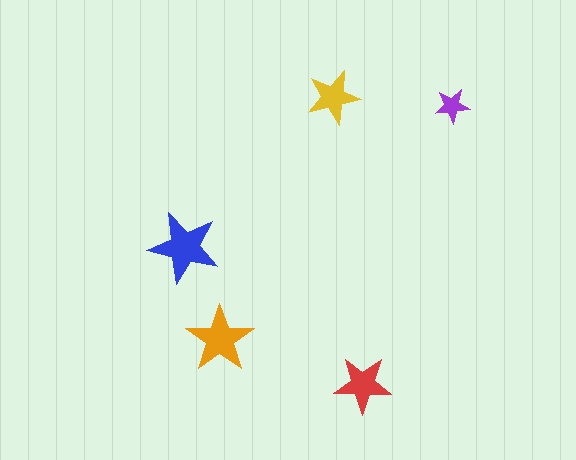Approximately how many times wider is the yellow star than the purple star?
About 1.5 times wider.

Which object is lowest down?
The red star is bottommost.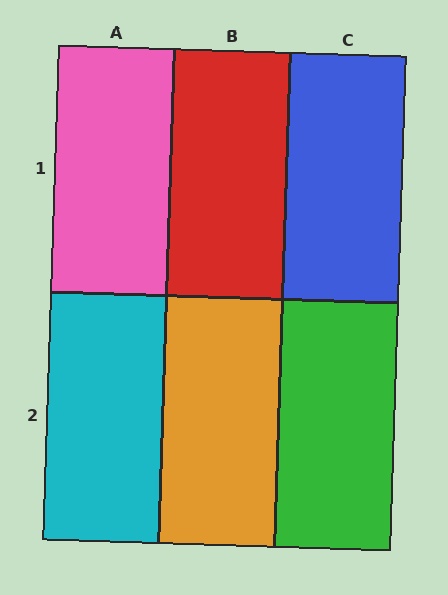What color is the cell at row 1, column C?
Blue.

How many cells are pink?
1 cell is pink.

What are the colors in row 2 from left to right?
Cyan, orange, green.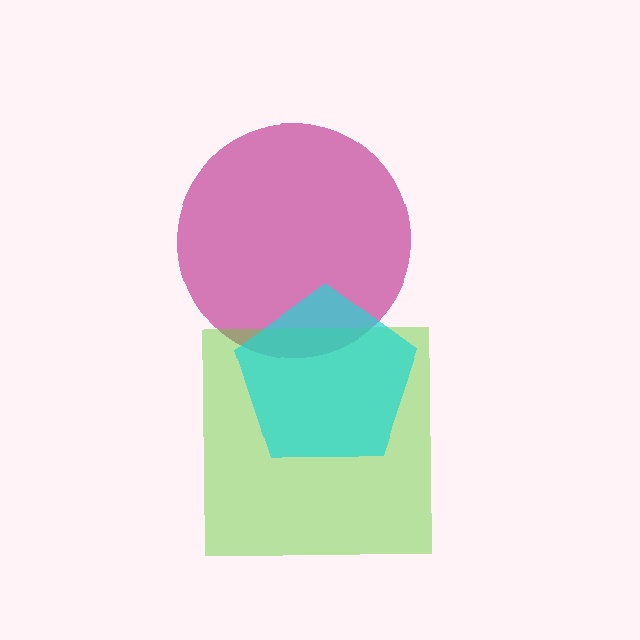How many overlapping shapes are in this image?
There are 3 overlapping shapes in the image.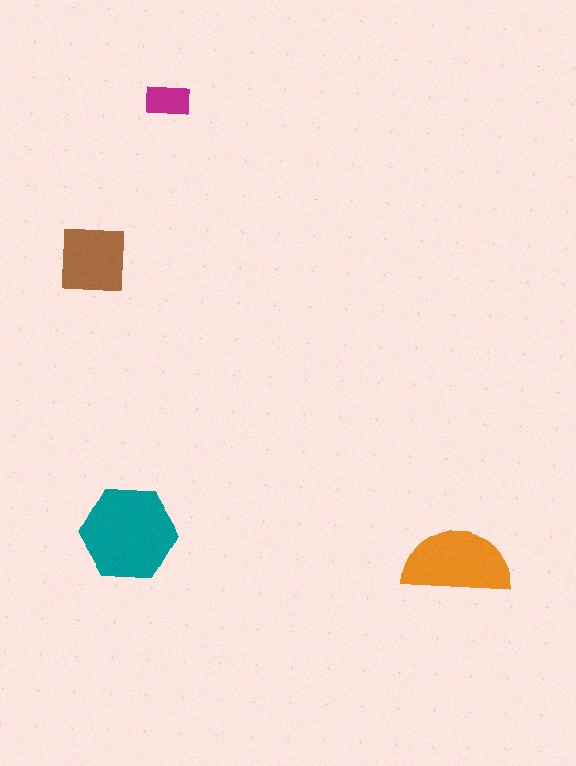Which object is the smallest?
The magenta rectangle.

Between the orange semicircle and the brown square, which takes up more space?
The orange semicircle.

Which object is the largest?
The teal hexagon.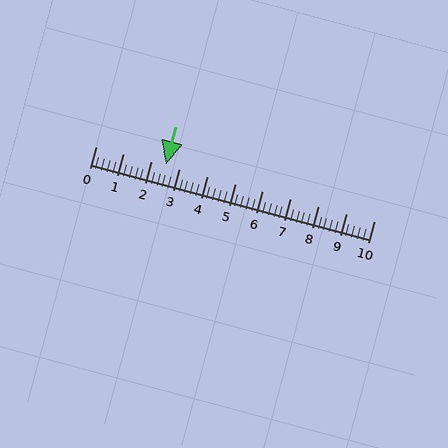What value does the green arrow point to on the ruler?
The green arrow points to approximately 2.5.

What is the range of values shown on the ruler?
The ruler shows values from 0 to 10.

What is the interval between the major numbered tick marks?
The major tick marks are spaced 1 units apart.